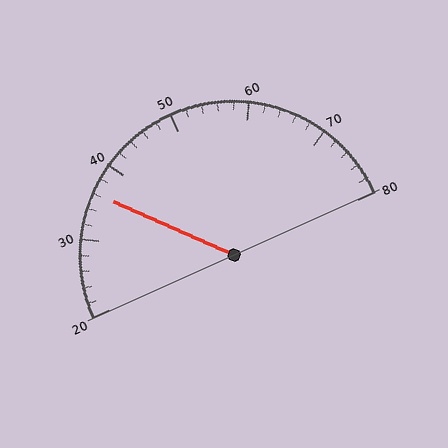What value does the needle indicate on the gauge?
The needle indicates approximately 36.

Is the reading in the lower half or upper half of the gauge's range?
The reading is in the lower half of the range (20 to 80).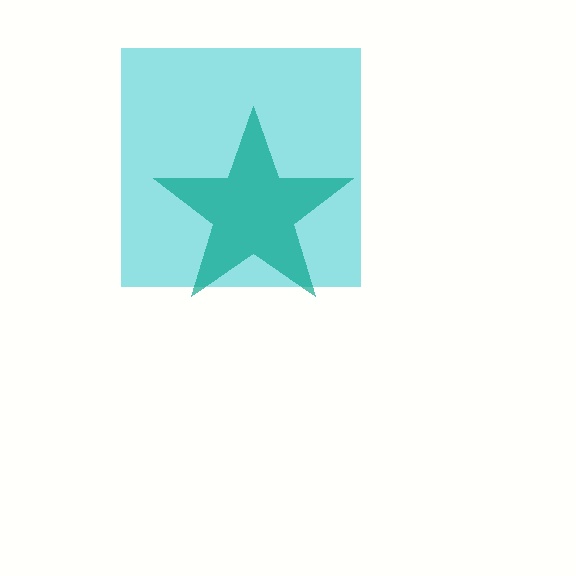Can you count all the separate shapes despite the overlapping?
Yes, there are 2 separate shapes.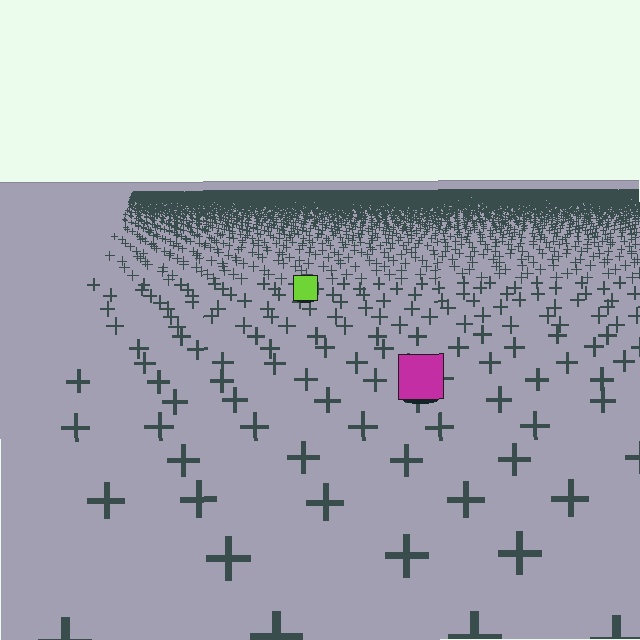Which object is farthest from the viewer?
The lime square is farthest from the viewer. It appears smaller and the ground texture around it is denser.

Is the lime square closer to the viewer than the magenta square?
No. The magenta square is closer — you can tell from the texture gradient: the ground texture is coarser near it.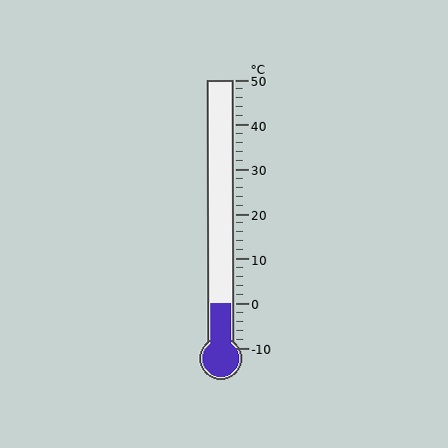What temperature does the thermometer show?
The thermometer shows approximately 0°C.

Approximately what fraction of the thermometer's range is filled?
The thermometer is filled to approximately 15% of its range.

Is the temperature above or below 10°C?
The temperature is below 10°C.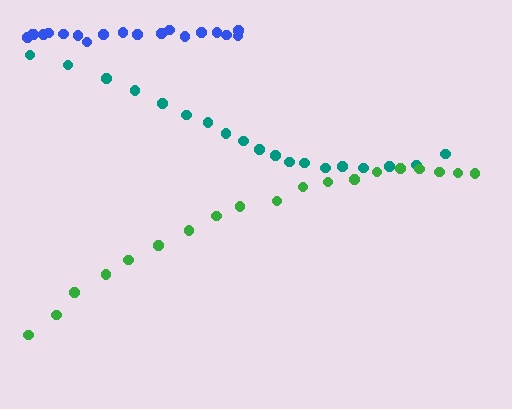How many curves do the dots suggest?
There are 3 distinct paths.